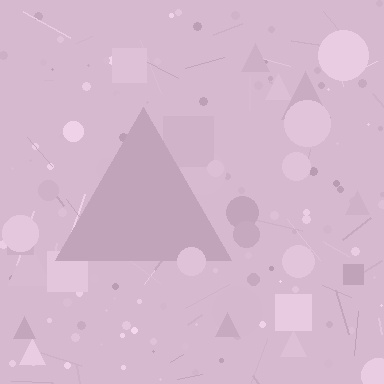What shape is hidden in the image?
A triangle is hidden in the image.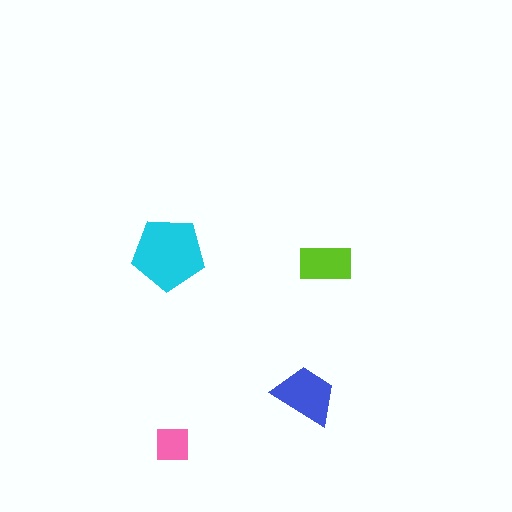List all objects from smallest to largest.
The pink square, the lime rectangle, the blue trapezoid, the cyan pentagon.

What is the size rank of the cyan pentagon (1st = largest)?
1st.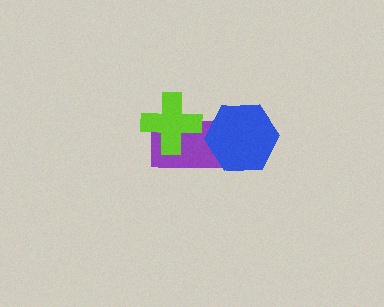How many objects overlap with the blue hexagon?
1 object overlaps with the blue hexagon.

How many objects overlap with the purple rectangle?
2 objects overlap with the purple rectangle.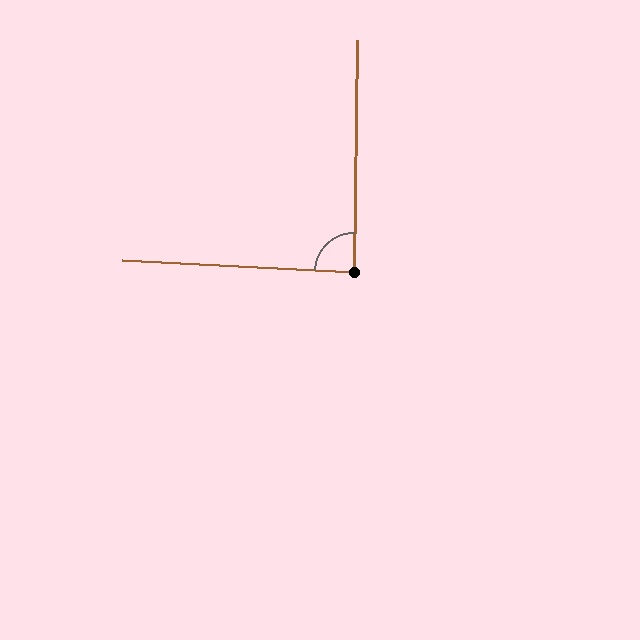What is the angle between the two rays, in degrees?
Approximately 88 degrees.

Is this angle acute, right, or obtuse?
It is approximately a right angle.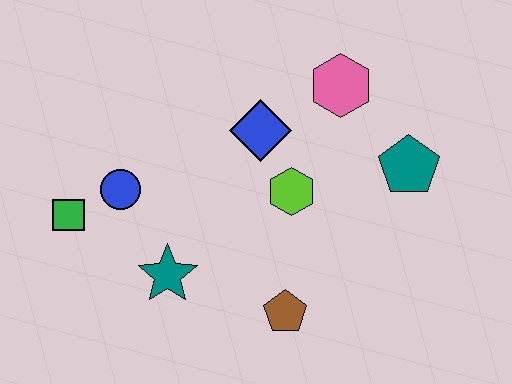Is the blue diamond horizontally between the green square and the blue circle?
No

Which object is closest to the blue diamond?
The lime hexagon is closest to the blue diamond.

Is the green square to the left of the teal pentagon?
Yes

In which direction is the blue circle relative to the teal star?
The blue circle is above the teal star.